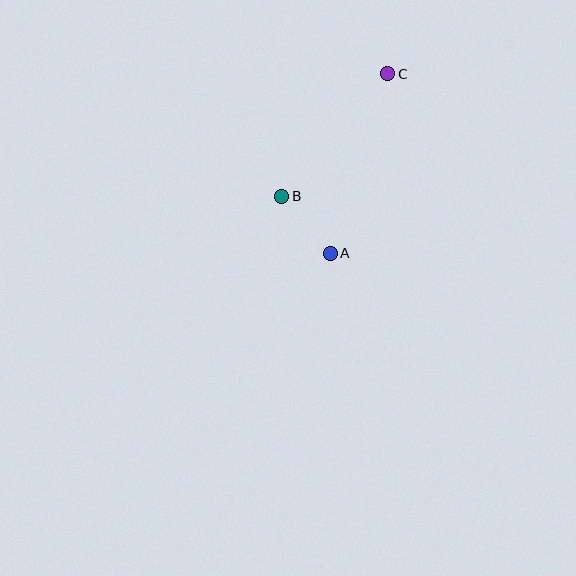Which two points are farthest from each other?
Points A and C are farthest from each other.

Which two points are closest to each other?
Points A and B are closest to each other.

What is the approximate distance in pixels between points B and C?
The distance between B and C is approximately 162 pixels.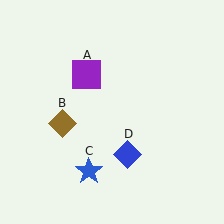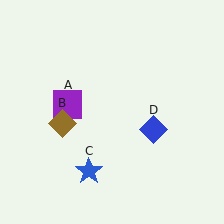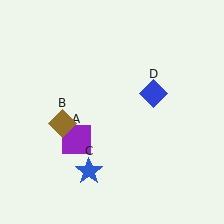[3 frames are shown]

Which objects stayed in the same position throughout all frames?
Brown diamond (object B) and blue star (object C) remained stationary.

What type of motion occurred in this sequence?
The purple square (object A), blue diamond (object D) rotated counterclockwise around the center of the scene.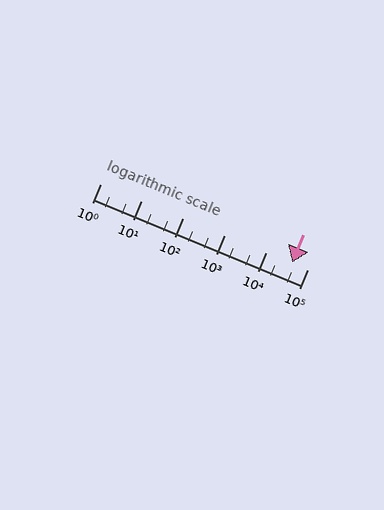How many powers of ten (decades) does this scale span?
The scale spans 5 decades, from 1 to 100000.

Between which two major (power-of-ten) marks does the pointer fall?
The pointer is between 10000 and 100000.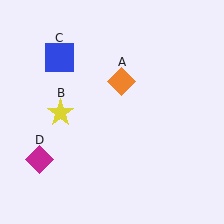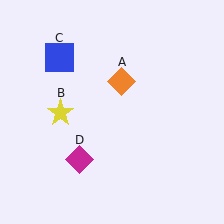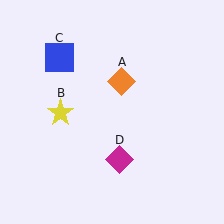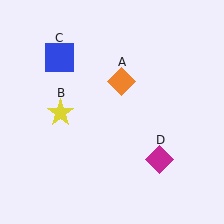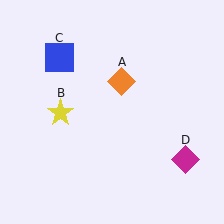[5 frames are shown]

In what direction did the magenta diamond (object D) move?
The magenta diamond (object D) moved right.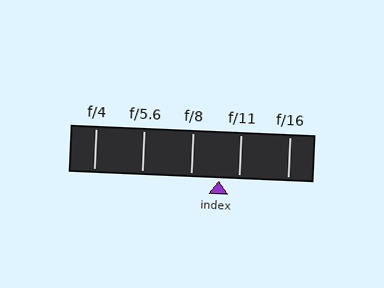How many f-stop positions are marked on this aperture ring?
There are 5 f-stop positions marked.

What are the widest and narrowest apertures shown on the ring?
The widest aperture shown is f/4 and the narrowest is f/16.